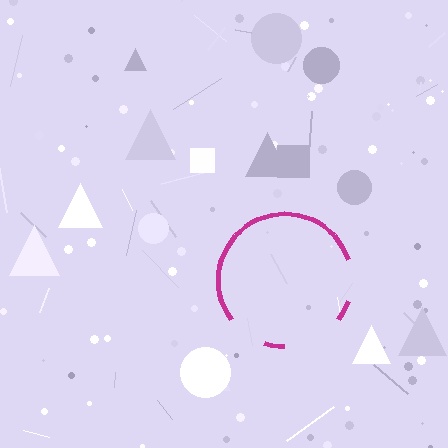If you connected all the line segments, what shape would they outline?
They would outline a circle.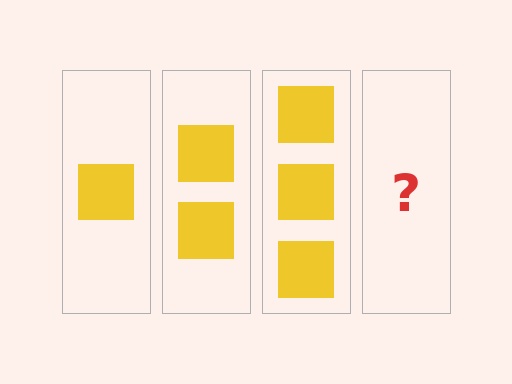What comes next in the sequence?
The next element should be 4 squares.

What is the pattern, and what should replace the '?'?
The pattern is that each step adds one more square. The '?' should be 4 squares.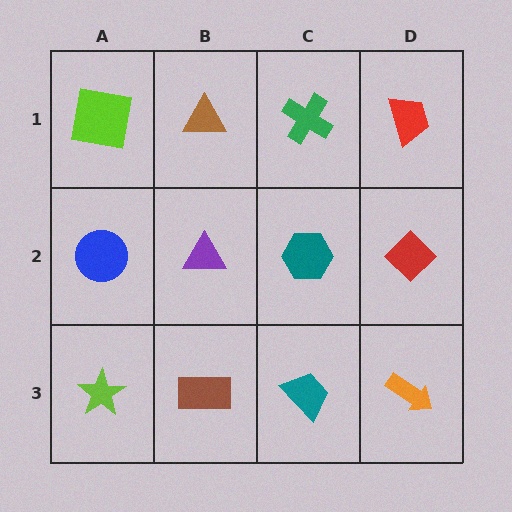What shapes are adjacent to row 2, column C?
A green cross (row 1, column C), a teal trapezoid (row 3, column C), a purple triangle (row 2, column B), a red diamond (row 2, column D).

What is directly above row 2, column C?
A green cross.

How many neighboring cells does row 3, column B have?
3.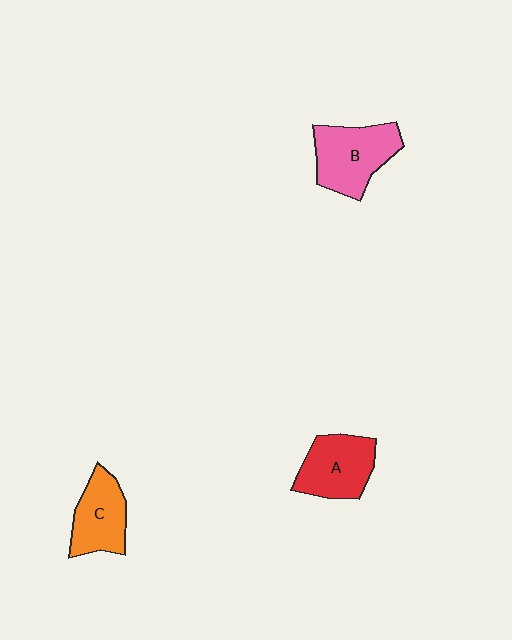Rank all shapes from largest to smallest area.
From largest to smallest: B (pink), A (red), C (orange).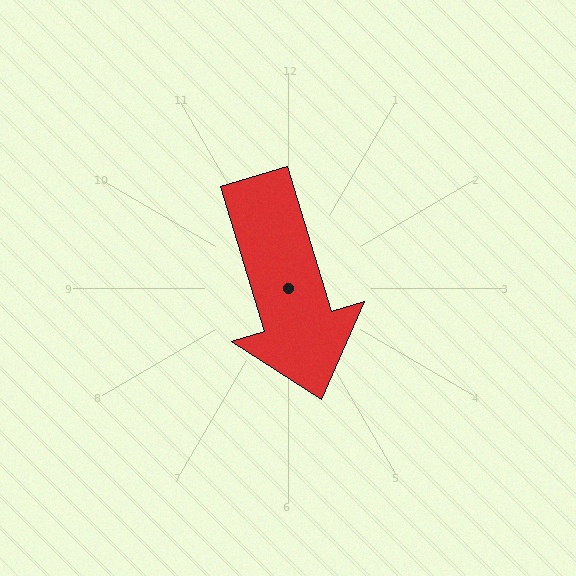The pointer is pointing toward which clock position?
Roughly 5 o'clock.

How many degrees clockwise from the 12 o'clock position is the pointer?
Approximately 163 degrees.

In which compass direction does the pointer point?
South.